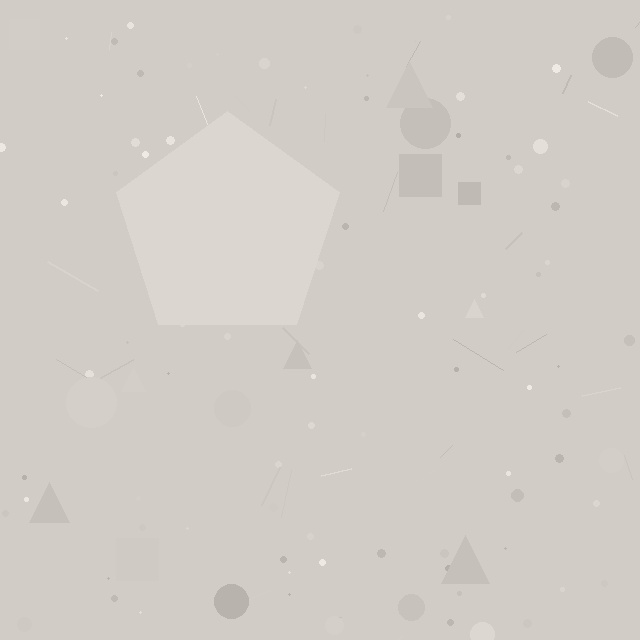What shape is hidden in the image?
A pentagon is hidden in the image.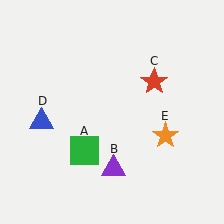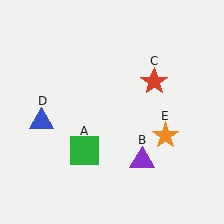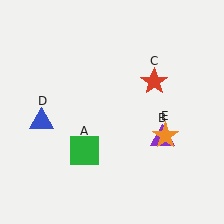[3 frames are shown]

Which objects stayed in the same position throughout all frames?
Green square (object A) and red star (object C) and blue triangle (object D) and orange star (object E) remained stationary.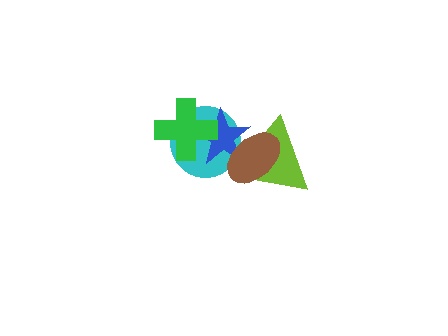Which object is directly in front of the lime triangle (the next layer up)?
The cyan circle is directly in front of the lime triangle.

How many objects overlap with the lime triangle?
3 objects overlap with the lime triangle.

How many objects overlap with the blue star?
4 objects overlap with the blue star.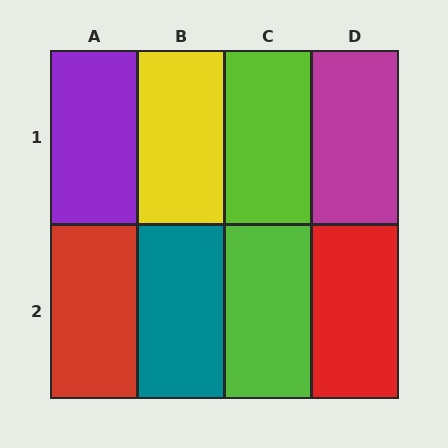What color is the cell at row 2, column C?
Lime.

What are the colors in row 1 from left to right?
Purple, yellow, lime, magenta.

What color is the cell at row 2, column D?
Red.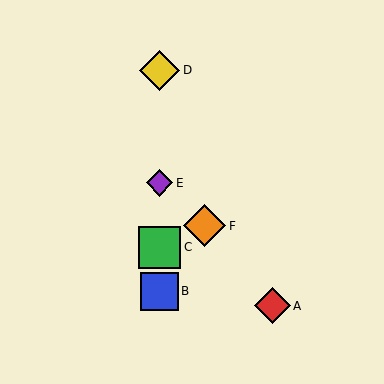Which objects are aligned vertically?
Objects B, C, D, E are aligned vertically.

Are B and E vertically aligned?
Yes, both are at x≈160.